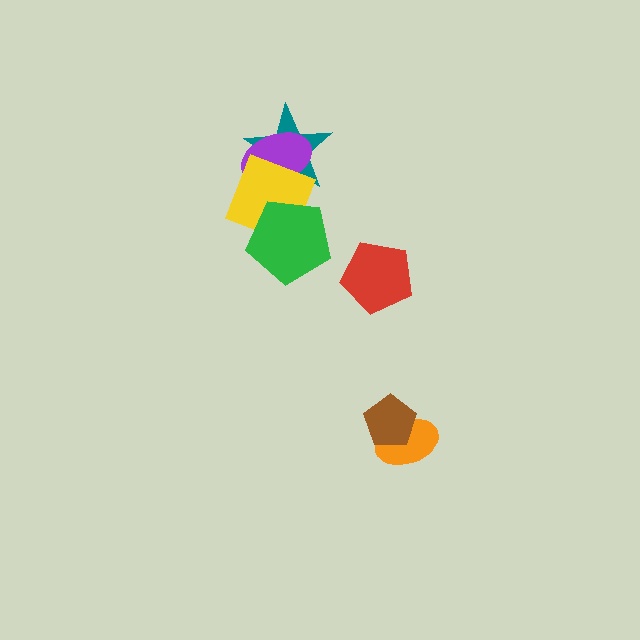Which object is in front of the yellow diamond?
The green pentagon is in front of the yellow diamond.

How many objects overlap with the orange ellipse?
1 object overlaps with the orange ellipse.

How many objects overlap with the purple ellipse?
2 objects overlap with the purple ellipse.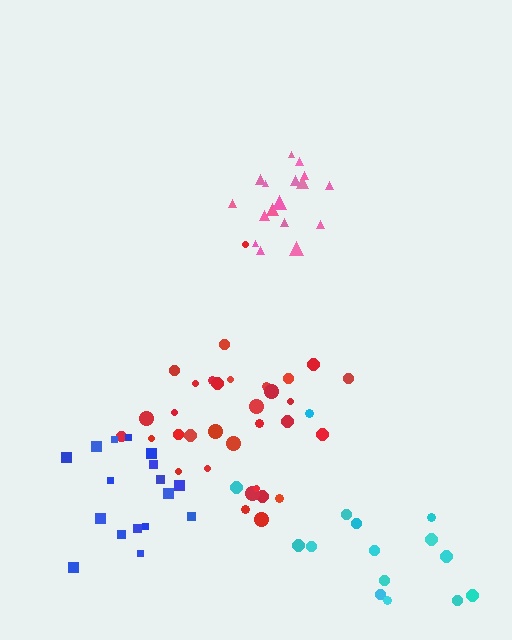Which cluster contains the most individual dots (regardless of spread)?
Red (34).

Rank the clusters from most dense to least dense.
pink, red, blue, cyan.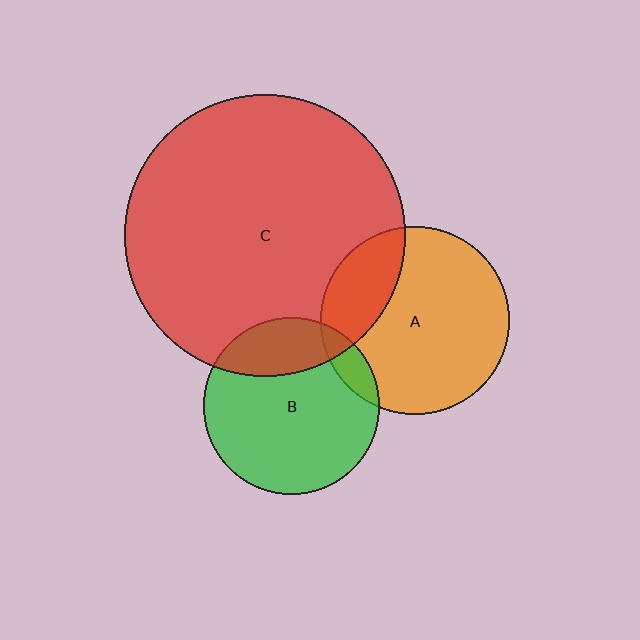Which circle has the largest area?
Circle C (red).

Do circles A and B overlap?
Yes.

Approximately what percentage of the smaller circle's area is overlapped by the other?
Approximately 10%.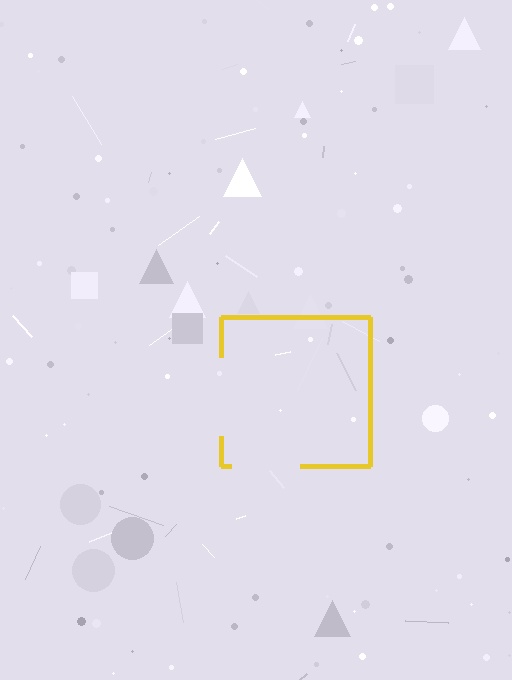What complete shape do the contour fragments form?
The contour fragments form a square.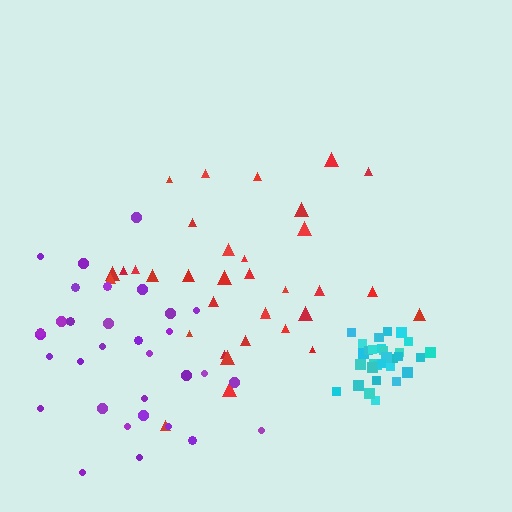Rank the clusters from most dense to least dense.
cyan, purple, red.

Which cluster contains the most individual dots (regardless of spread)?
Red (34).